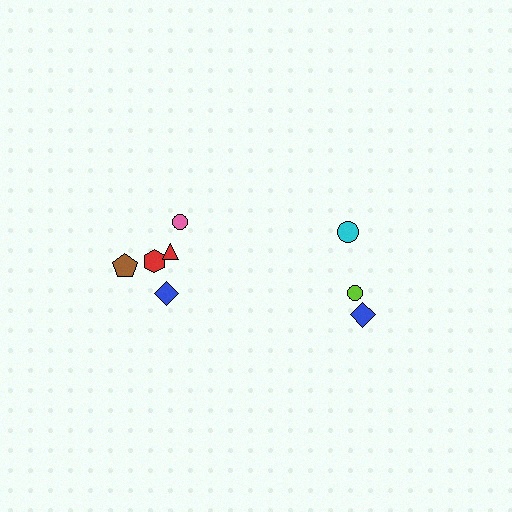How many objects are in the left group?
There are 5 objects.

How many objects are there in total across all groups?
There are 8 objects.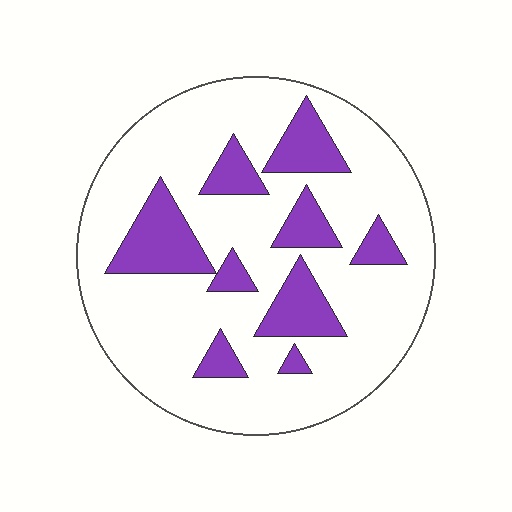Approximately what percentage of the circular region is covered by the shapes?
Approximately 20%.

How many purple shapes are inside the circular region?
9.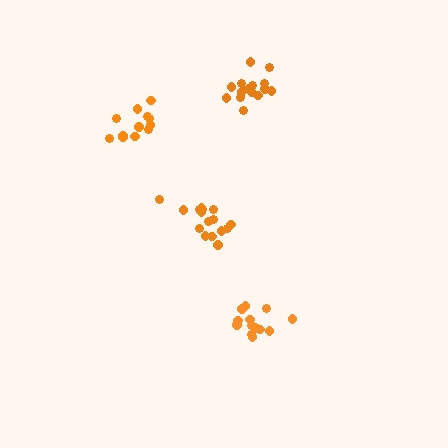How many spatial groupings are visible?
There are 4 spatial groupings.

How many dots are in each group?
Group 1: 13 dots, Group 2: 16 dots, Group 3: 14 dots, Group 4: 16 dots (59 total).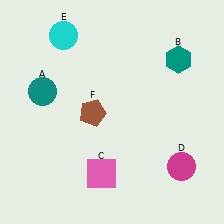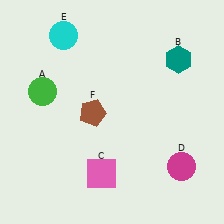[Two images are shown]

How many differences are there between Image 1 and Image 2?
There is 1 difference between the two images.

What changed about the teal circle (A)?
In Image 1, A is teal. In Image 2, it changed to green.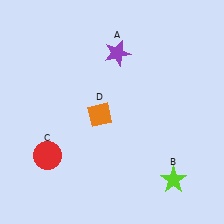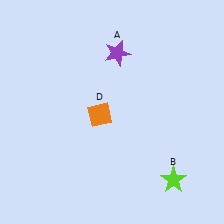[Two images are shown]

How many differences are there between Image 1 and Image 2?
There is 1 difference between the two images.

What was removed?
The red circle (C) was removed in Image 2.